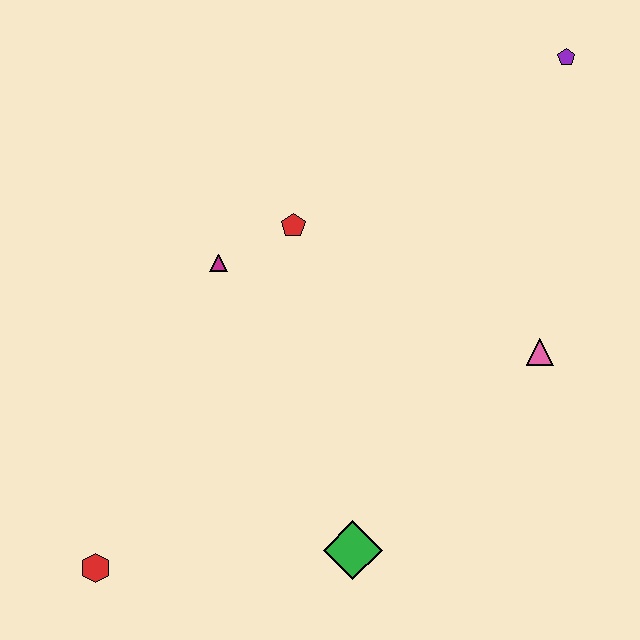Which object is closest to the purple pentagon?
The pink triangle is closest to the purple pentagon.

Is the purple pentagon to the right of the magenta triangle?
Yes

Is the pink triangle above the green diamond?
Yes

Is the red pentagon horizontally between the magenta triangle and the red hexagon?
No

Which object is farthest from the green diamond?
The purple pentagon is farthest from the green diamond.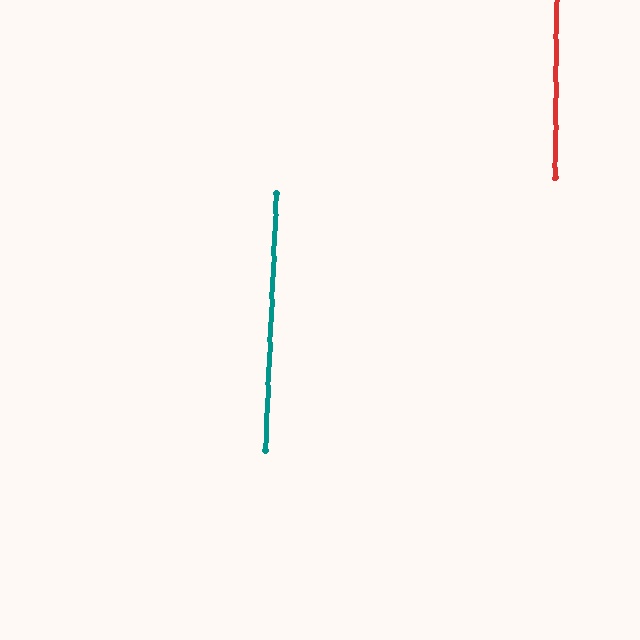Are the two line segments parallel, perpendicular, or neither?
Parallel — their directions differ by only 1.8°.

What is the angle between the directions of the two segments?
Approximately 2 degrees.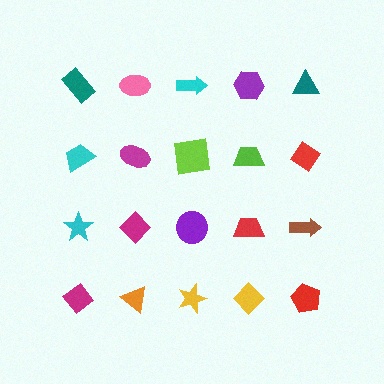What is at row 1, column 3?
A cyan arrow.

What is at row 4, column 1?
A magenta diamond.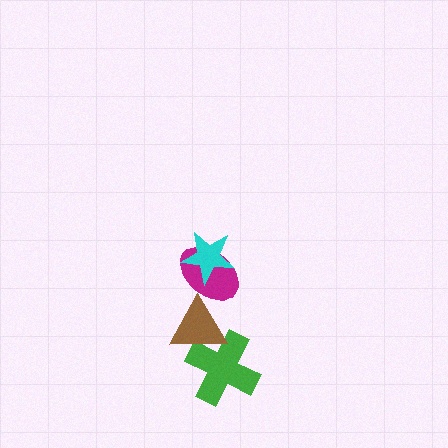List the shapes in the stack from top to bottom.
From top to bottom: the cyan star, the magenta ellipse, the brown triangle, the green cross.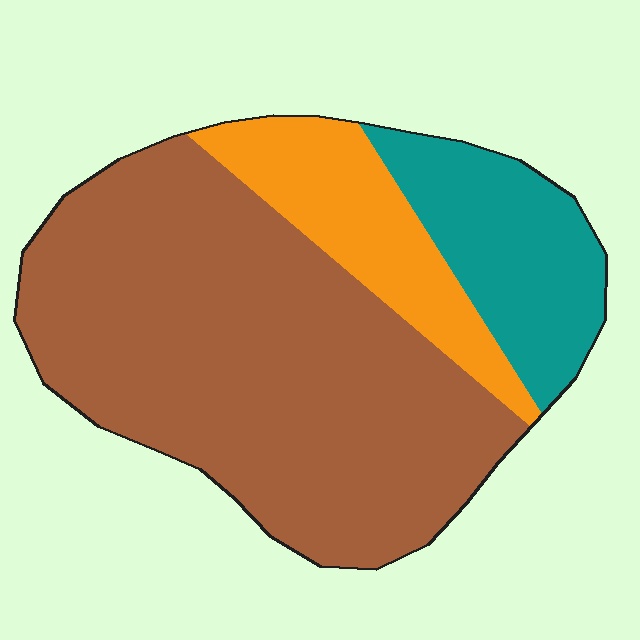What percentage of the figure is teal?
Teal covers around 20% of the figure.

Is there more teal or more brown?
Brown.